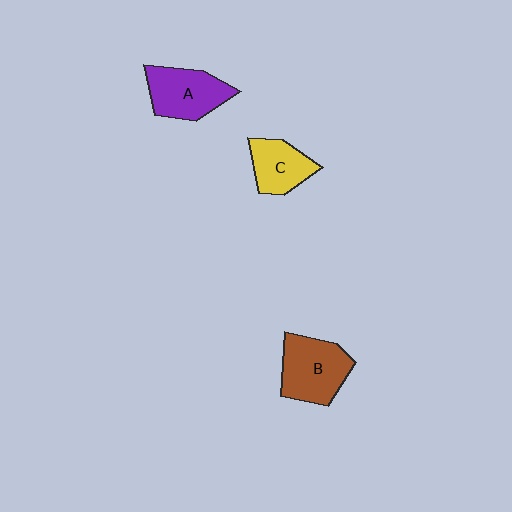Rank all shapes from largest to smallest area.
From largest to smallest: B (brown), A (purple), C (yellow).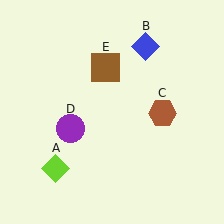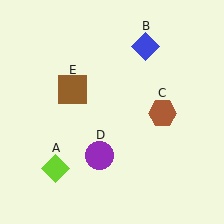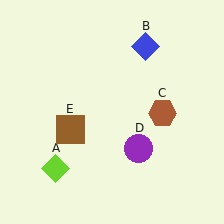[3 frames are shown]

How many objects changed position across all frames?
2 objects changed position: purple circle (object D), brown square (object E).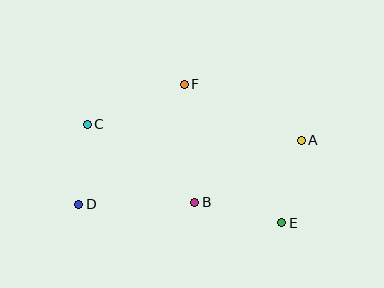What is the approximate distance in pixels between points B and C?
The distance between B and C is approximately 133 pixels.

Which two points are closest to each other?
Points C and D are closest to each other.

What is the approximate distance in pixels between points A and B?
The distance between A and B is approximately 123 pixels.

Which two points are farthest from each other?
Points A and D are farthest from each other.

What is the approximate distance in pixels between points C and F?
The distance between C and F is approximately 105 pixels.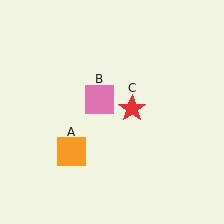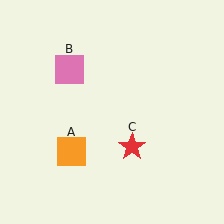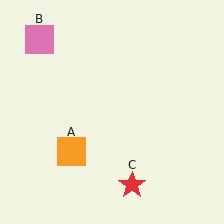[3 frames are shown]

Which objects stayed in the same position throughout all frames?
Orange square (object A) remained stationary.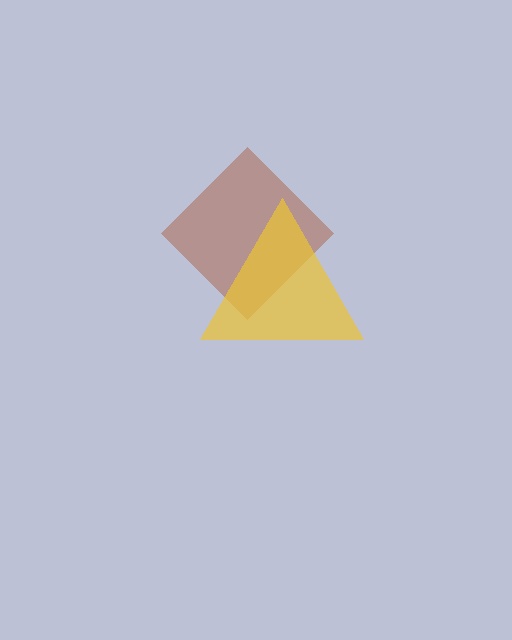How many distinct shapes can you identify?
There are 2 distinct shapes: a brown diamond, a yellow triangle.